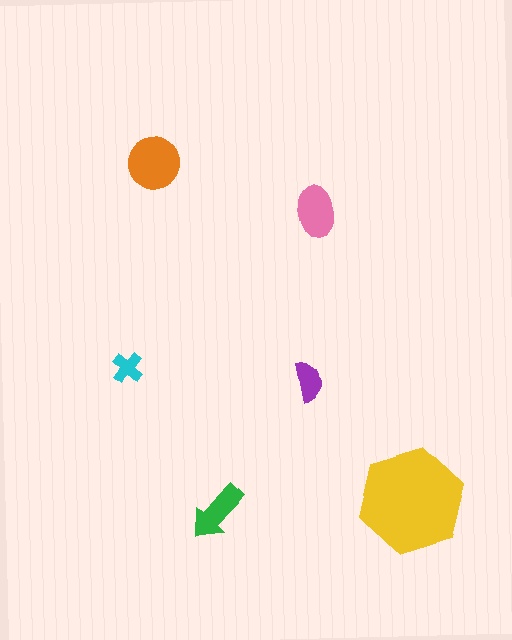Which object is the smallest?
The cyan cross.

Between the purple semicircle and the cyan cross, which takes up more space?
The purple semicircle.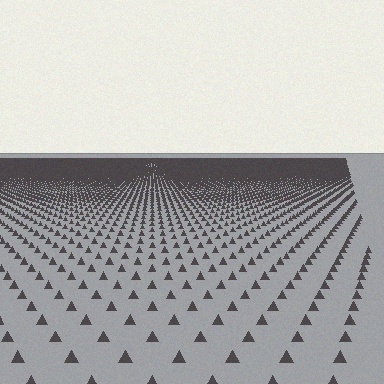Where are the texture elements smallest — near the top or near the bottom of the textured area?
Near the top.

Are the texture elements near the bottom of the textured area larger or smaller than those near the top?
Larger. Near the bottom, elements are closer to the viewer and appear at a bigger on-screen size.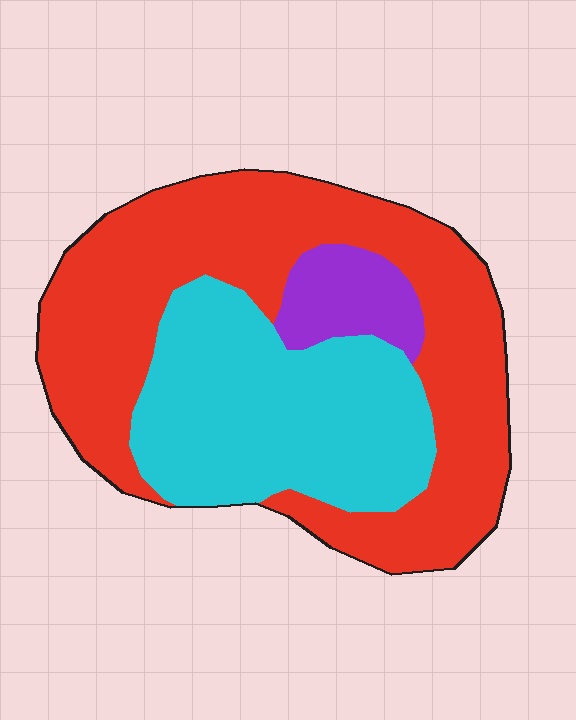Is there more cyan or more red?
Red.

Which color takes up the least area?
Purple, at roughly 10%.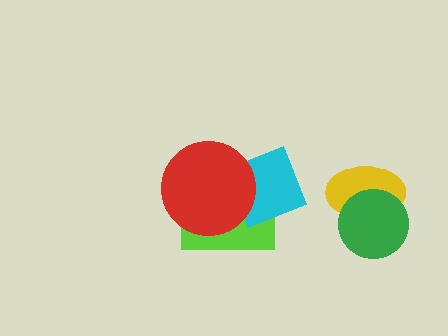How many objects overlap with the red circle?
2 objects overlap with the red circle.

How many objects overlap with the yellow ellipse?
1 object overlaps with the yellow ellipse.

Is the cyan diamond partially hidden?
Yes, it is partially covered by another shape.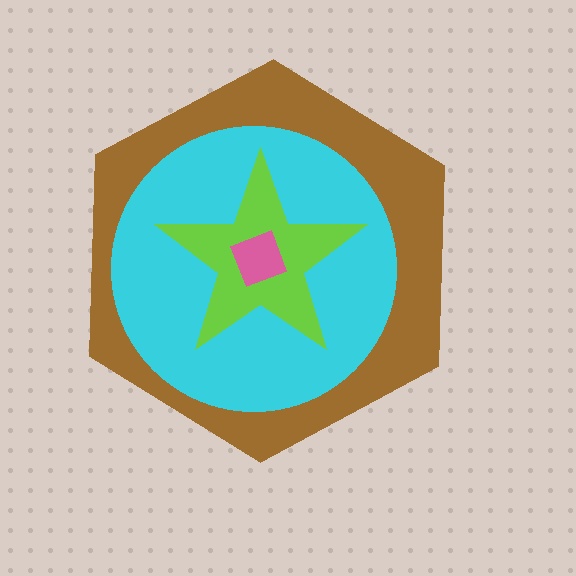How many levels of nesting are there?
4.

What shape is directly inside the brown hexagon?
The cyan circle.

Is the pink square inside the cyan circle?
Yes.